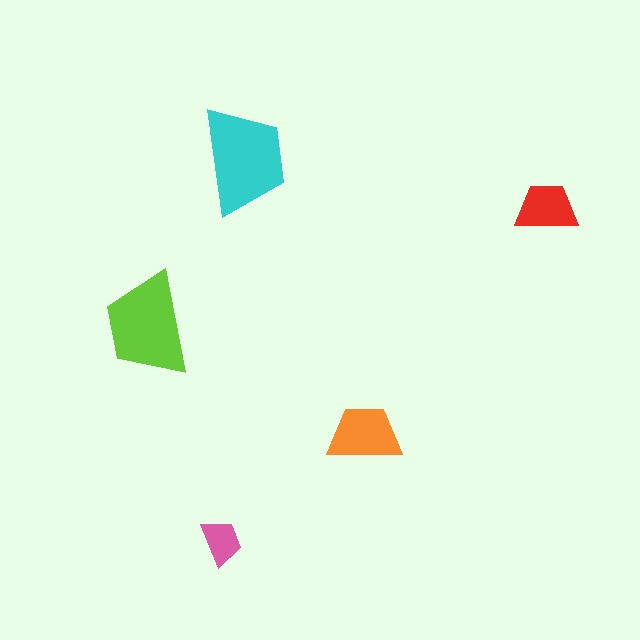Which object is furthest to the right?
The red trapezoid is rightmost.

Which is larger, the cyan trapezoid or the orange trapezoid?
The cyan one.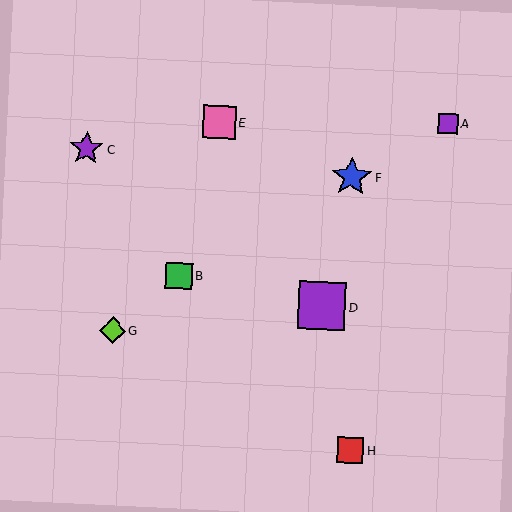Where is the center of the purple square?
The center of the purple square is at (448, 123).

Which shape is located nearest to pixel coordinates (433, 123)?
The purple square (labeled A) at (448, 123) is nearest to that location.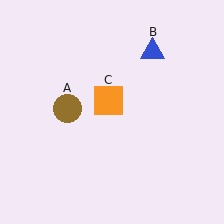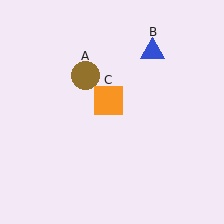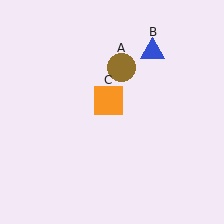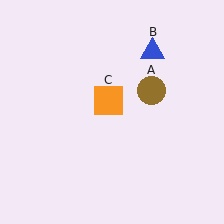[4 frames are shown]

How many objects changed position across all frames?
1 object changed position: brown circle (object A).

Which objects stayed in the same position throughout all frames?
Blue triangle (object B) and orange square (object C) remained stationary.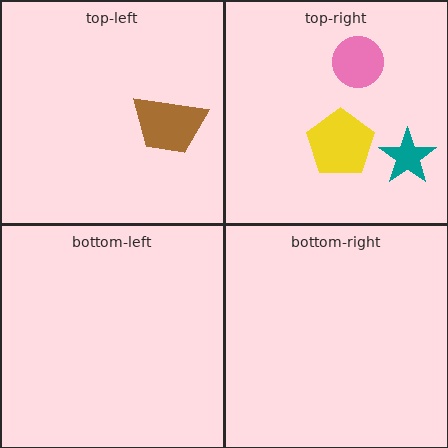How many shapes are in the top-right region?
3.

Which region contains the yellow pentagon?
The top-right region.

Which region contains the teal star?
The top-right region.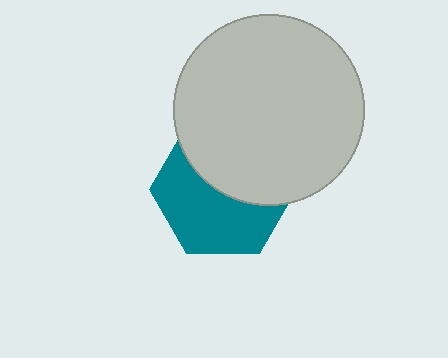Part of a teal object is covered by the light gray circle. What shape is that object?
It is a hexagon.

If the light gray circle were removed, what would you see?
You would see the complete teal hexagon.